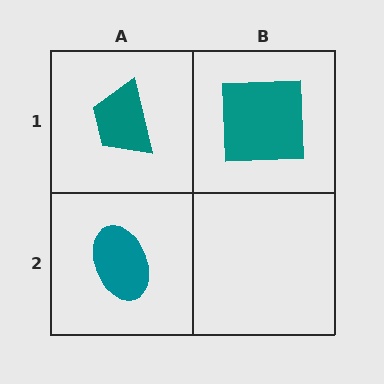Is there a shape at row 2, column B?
No, that cell is empty.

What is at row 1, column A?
A teal trapezoid.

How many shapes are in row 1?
2 shapes.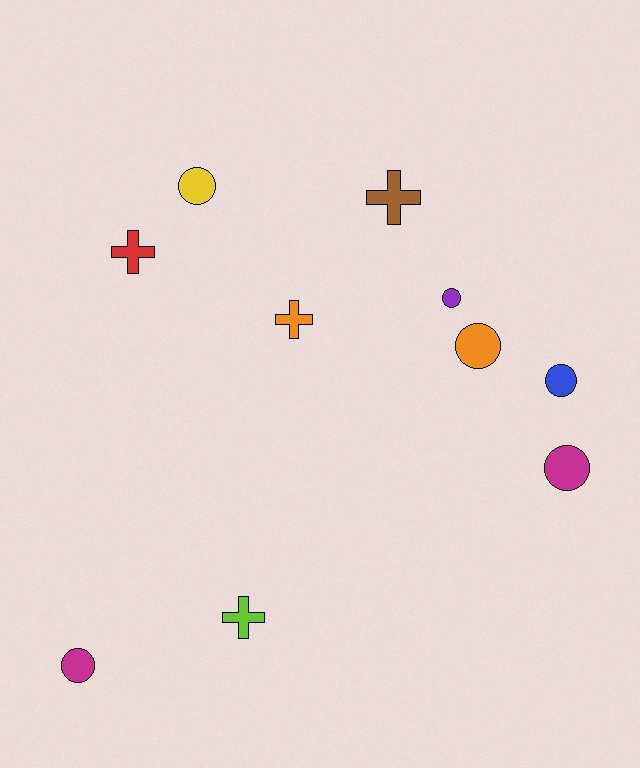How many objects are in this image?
There are 10 objects.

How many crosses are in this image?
There are 4 crosses.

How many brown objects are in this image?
There is 1 brown object.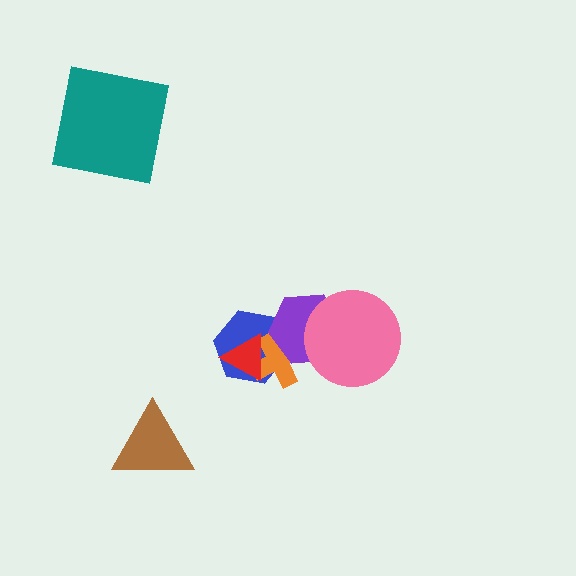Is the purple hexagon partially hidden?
Yes, it is partially covered by another shape.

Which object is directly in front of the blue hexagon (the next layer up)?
The orange cross is directly in front of the blue hexagon.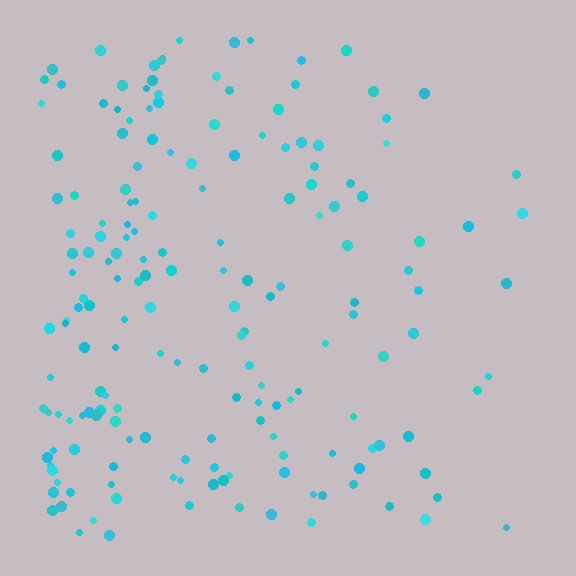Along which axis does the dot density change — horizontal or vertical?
Horizontal.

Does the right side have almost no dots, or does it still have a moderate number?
Still a moderate number, just noticeably fewer than the left.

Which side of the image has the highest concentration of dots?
The left.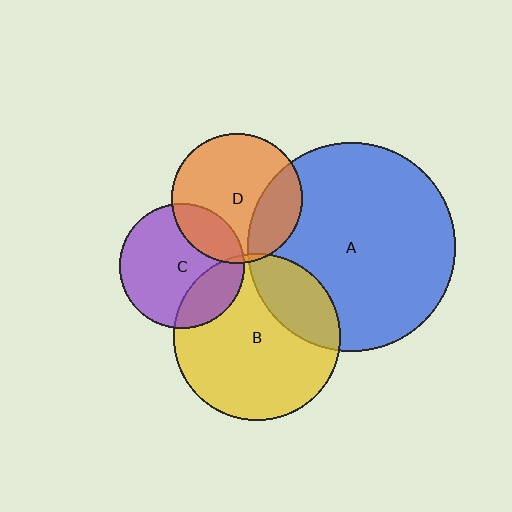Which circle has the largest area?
Circle A (blue).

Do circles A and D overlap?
Yes.